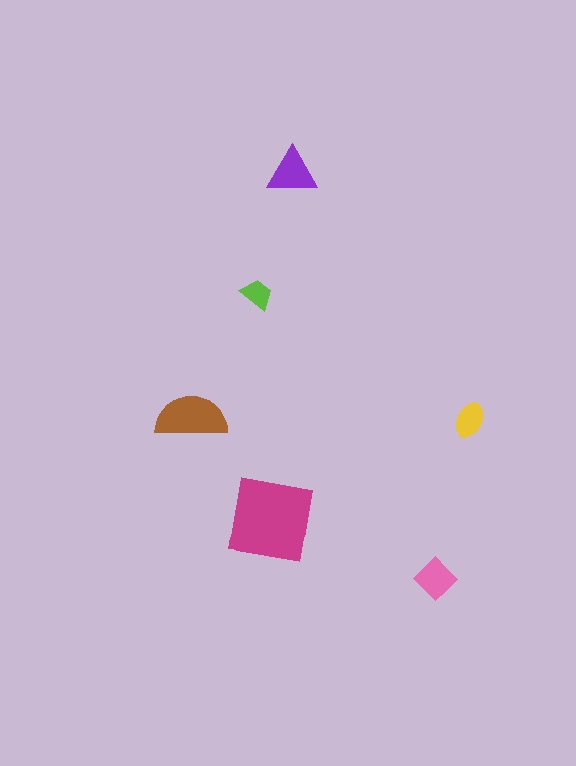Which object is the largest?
The magenta square.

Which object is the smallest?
The lime trapezoid.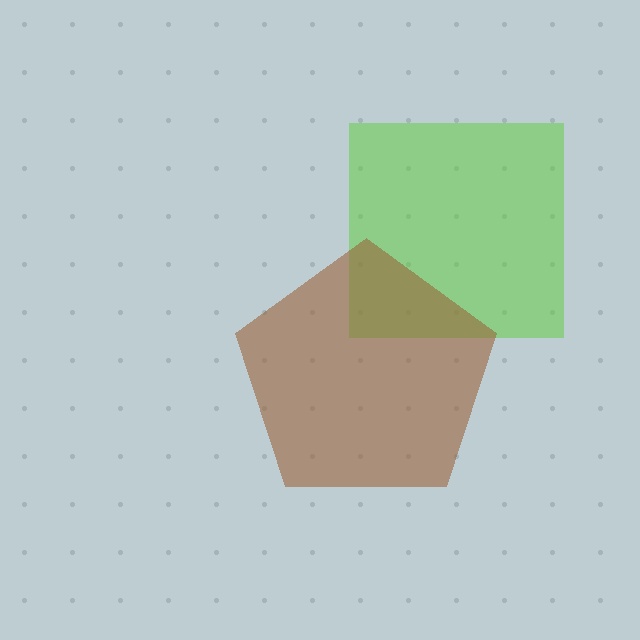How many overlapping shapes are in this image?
There are 2 overlapping shapes in the image.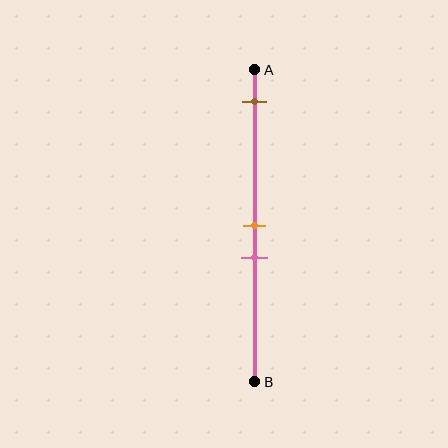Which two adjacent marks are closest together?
The orange and pink marks are the closest adjacent pair.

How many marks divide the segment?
There are 3 marks dividing the segment.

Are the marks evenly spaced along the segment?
No, the marks are not evenly spaced.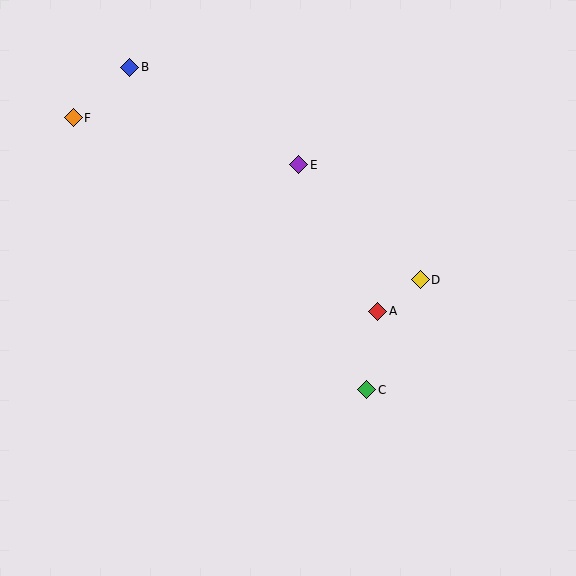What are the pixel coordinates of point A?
Point A is at (378, 311).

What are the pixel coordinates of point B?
Point B is at (130, 67).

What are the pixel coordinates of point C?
Point C is at (367, 390).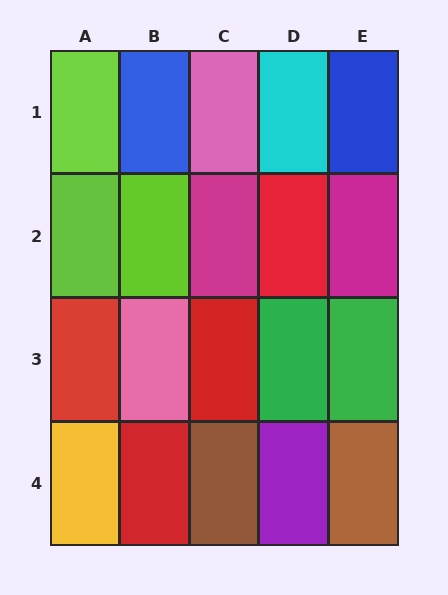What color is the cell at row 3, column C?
Red.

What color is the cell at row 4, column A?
Yellow.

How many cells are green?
2 cells are green.